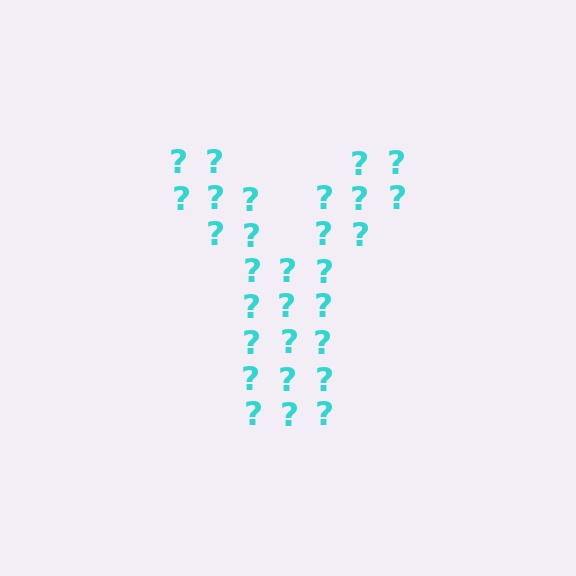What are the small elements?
The small elements are question marks.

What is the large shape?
The large shape is the letter Y.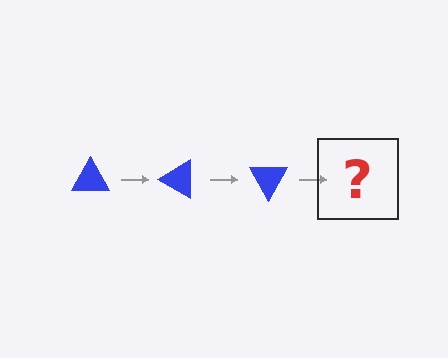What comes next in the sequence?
The next element should be a blue triangle rotated 90 degrees.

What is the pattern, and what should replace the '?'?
The pattern is that the triangle rotates 30 degrees each step. The '?' should be a blue triangle rotated 90 degrees.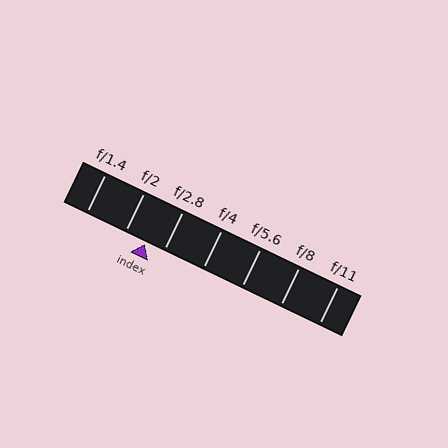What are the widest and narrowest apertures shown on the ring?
The widest aperture shown is f/1.4 and the narrowest is f/11.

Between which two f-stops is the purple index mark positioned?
The index mark is between f/2 and f/2.8.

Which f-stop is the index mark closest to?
The index mark is closest to f/2.8.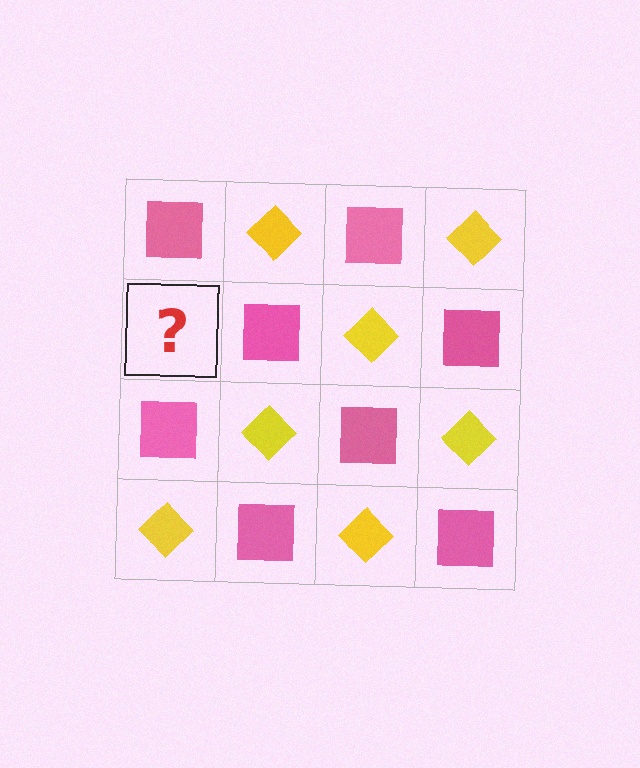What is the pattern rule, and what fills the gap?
The rule is that it alternates pink square and yellow diamond in a checkerboard pattern. The gap should be filled with a yellow diamond.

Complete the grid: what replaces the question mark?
The question mark should be replaced with a yellow diamond.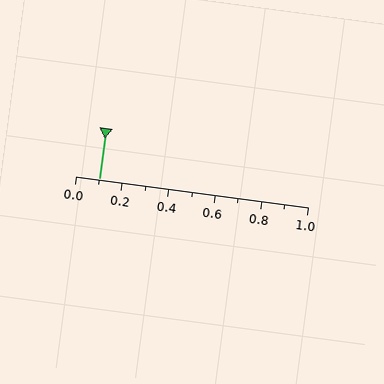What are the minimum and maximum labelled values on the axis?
The axis runs from 0.0 to 1.0.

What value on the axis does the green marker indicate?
The marker indicates approximately 0.1.